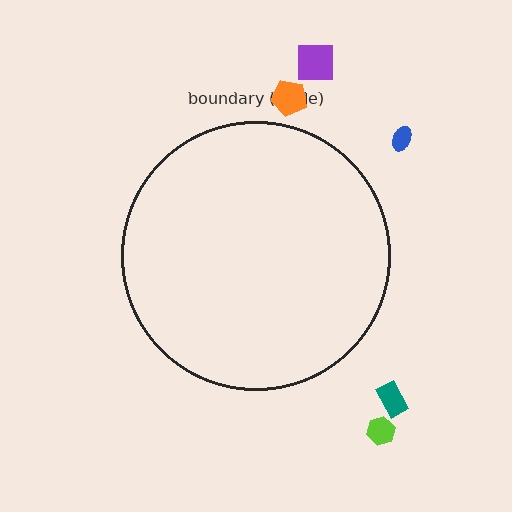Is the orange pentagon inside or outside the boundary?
Outside.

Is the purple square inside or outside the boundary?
Outside.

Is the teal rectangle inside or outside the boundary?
Outside.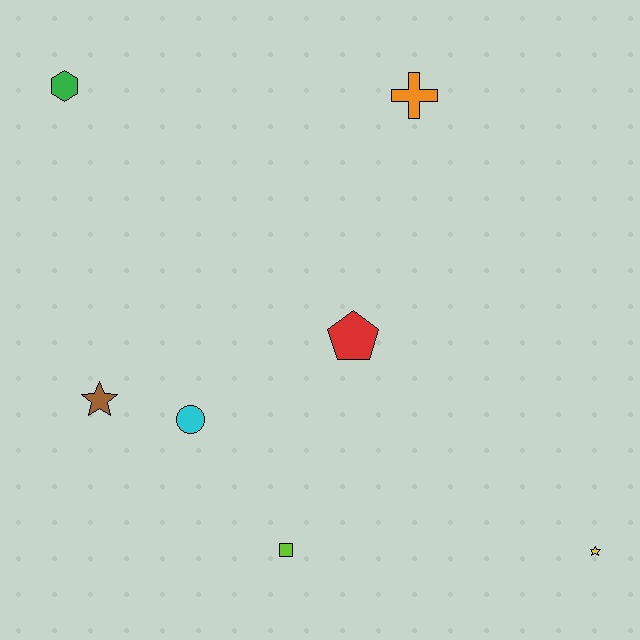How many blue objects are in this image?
There are no blue objects.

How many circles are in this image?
There is 1 circle.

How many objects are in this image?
There are 7 objects.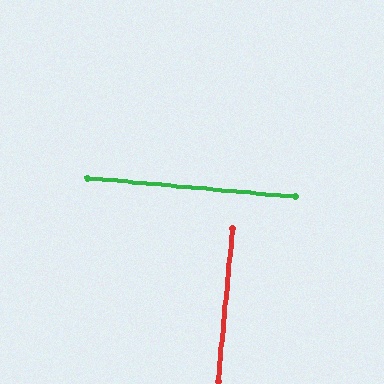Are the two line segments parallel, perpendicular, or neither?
Perpendicular — they meet at approximately 90°.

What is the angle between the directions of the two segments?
Approximately 90 degrees.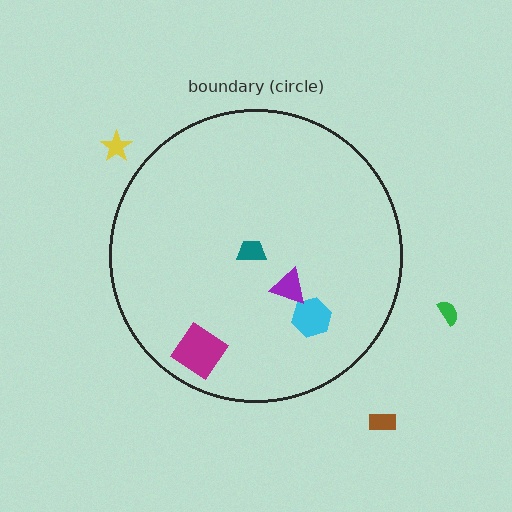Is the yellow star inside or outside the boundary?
Outside.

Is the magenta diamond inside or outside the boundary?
Inside.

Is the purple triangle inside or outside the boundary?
Inside.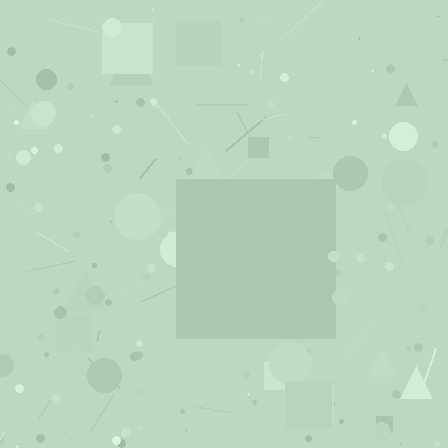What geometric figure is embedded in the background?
A square is embedded in the background.